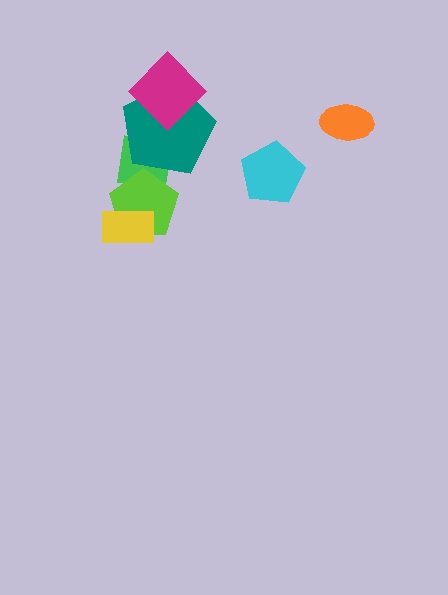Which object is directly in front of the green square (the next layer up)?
The lime pentagon is directly in front of the green square.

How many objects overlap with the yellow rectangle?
1 object overlaps with the yellow rectangle.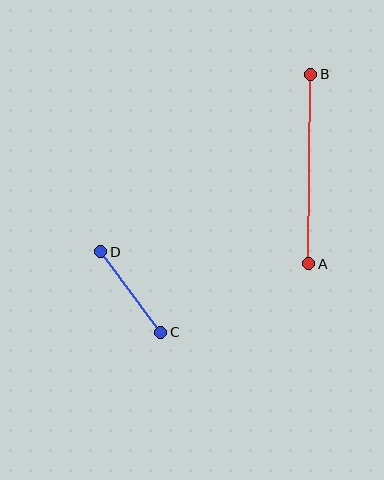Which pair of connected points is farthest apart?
Points A and B are farthest apart.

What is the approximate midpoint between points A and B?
The midpoint is at approximately (310, 169) pixels.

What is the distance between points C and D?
The distance is approximately 100 pixels.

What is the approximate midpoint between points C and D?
The midpoint is at approximately (131, 292) pixels.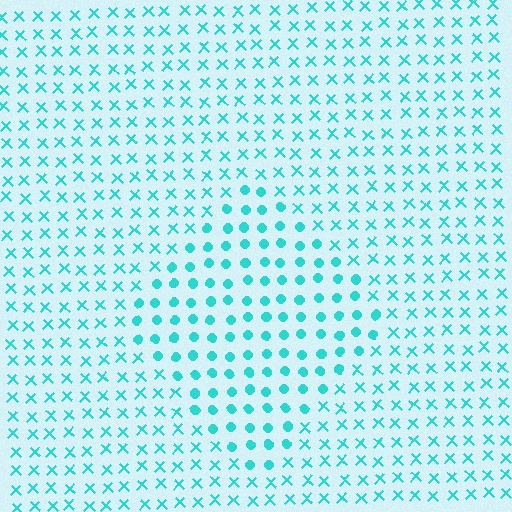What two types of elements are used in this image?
The image uses circles inside the diamond region and X marks outside it.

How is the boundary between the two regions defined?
The boundary is defined by a change in element shape: circles inside vs. X marks outside. All elements share the same color and spacing.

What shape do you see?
I see a diamond.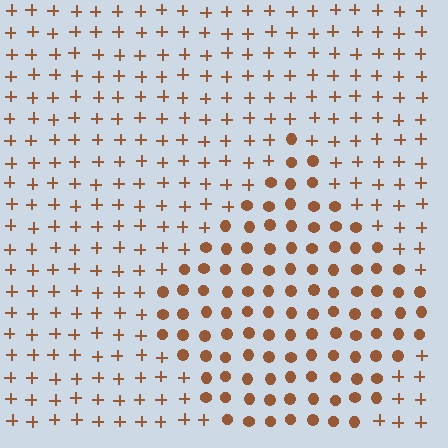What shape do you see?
I see a diamond.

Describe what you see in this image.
The image is filled with small brown elements arranged in a uniform grid. A diamond-shaped region contains circles, while the surrounding area contains plus signs. The boundary is defined purely by the change in element shape.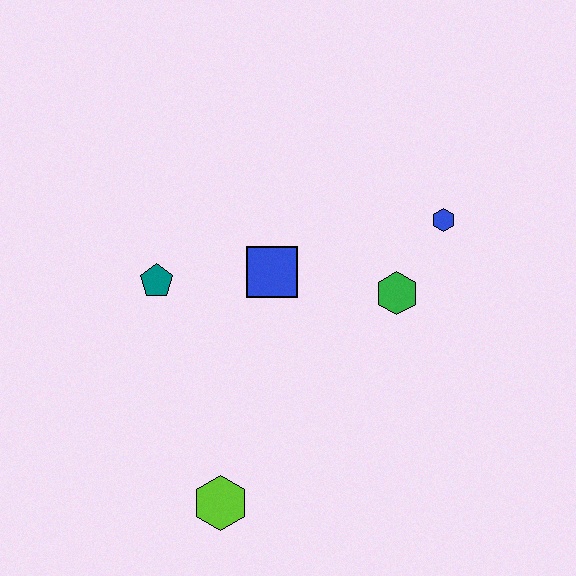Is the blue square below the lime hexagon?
No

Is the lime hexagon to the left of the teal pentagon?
No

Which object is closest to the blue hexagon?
The green hexagon is closest to the blue hexagon.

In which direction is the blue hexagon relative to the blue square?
The blue hexagon is to the right of the blue square.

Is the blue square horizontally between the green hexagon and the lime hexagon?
Yes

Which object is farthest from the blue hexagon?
The lime hexagon is farthest from the blue hexagon.